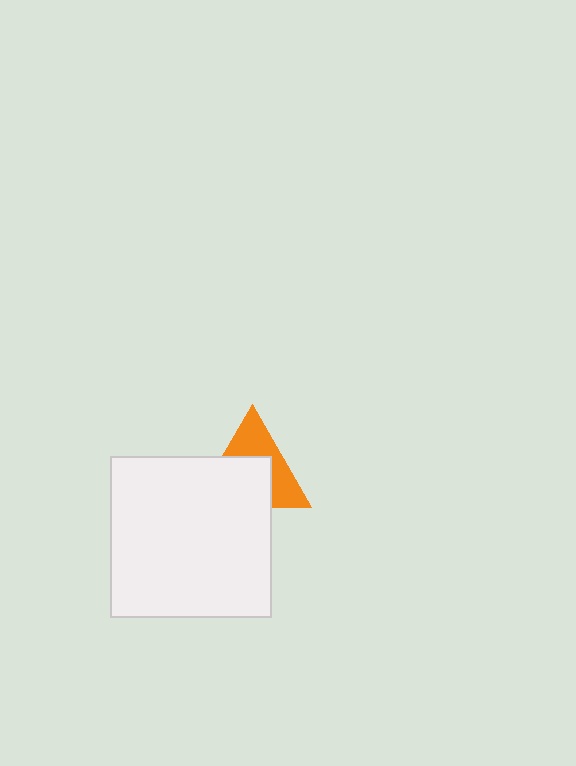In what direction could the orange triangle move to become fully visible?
The orange triangle could move up. That would shift it out from behind the white square entirely.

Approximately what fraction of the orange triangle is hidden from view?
Roughly 54% of the orange triangle is hidden behind the white square.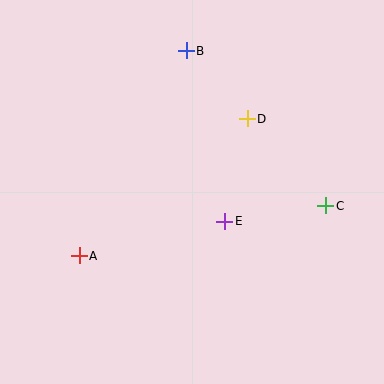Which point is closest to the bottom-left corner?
Point A is closest to the bottom-left corner.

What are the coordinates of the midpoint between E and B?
The midpoint between E and B is at (205, 136).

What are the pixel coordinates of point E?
Point E is at (224, 221).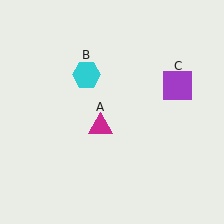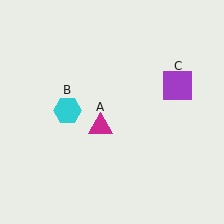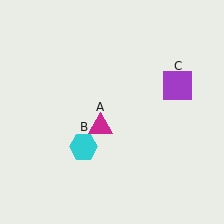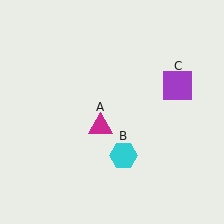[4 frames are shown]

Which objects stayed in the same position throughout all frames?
Magenta triangle (object A) and purple square (object C) remained stationary.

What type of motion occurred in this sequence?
The cyan hexagon (object B) rotated counterclockwise around the center of the scene.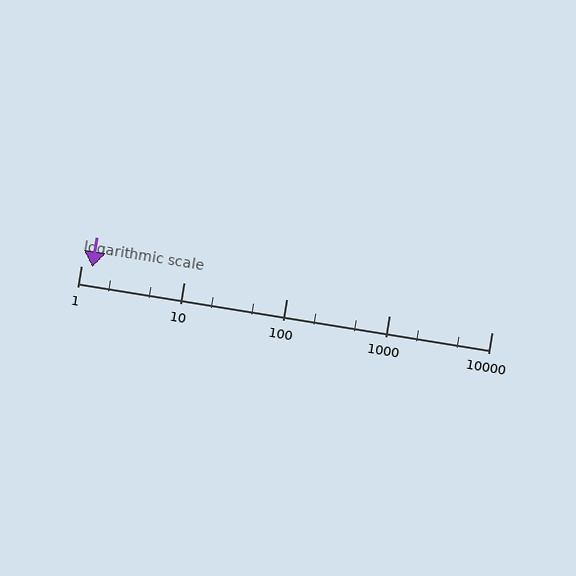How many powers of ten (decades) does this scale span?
The scale spans 4 decades, from 1 to 10000.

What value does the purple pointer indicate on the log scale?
The pointer indicates approximately 1.3.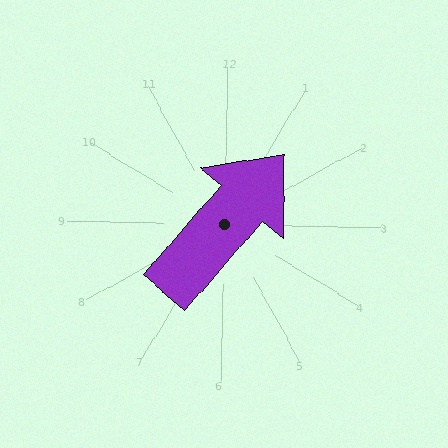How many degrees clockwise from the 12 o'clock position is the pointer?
Approximately 40 degrees.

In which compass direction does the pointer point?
Northeast.